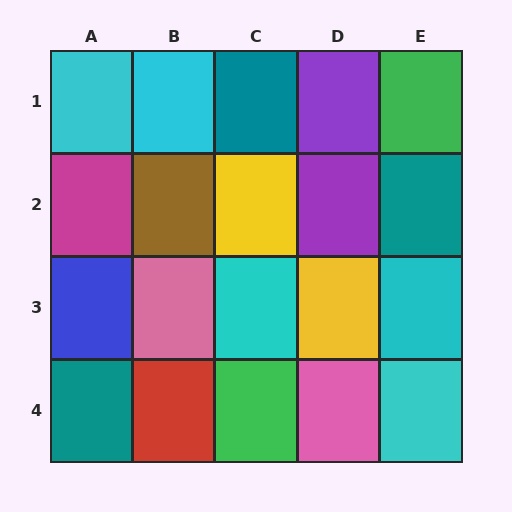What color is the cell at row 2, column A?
Magenta.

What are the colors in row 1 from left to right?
Cyan, cyan, teal, purple, green.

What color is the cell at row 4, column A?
Teal.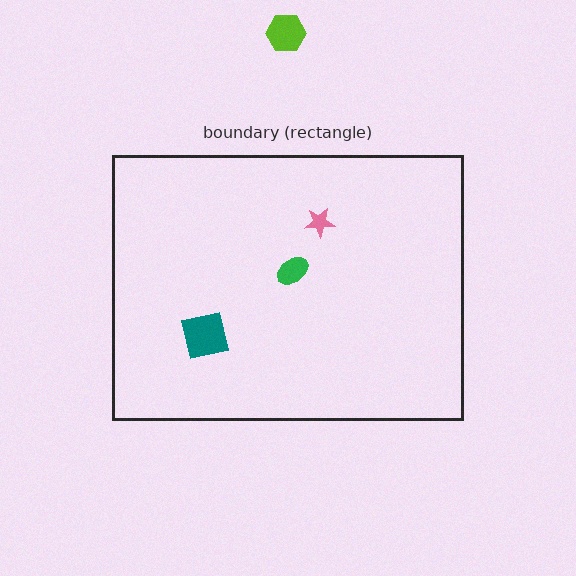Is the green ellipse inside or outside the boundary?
Inside.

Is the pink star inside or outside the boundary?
Inside.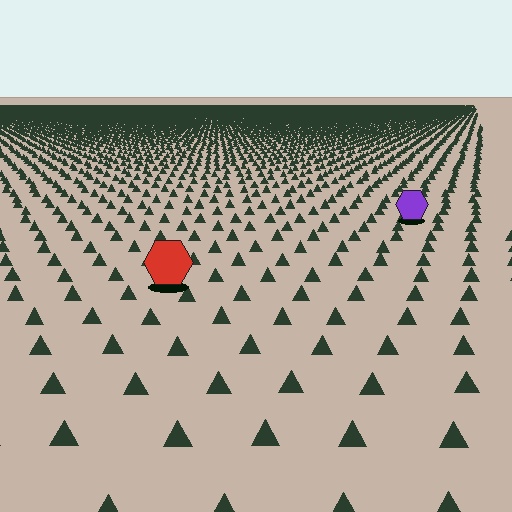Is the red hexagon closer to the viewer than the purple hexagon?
Yes. The red hexagon is closer — you can tell from the texture gradient: the ground texture is coarser near it.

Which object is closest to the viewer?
The red hexagon is closest. The texture marks near it are larger and more spread out.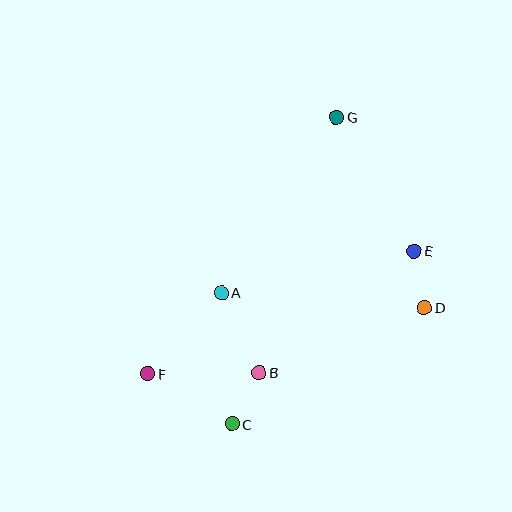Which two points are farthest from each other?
Points C and G are farthest from each other.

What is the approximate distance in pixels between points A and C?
The distance between A and C is approximately 132 pixels.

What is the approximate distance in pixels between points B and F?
The distance between B and F is approximately 111 pixels.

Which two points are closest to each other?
Points B and C are closest to each other.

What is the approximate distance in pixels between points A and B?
The distance between A and B is approximately 88 pixels.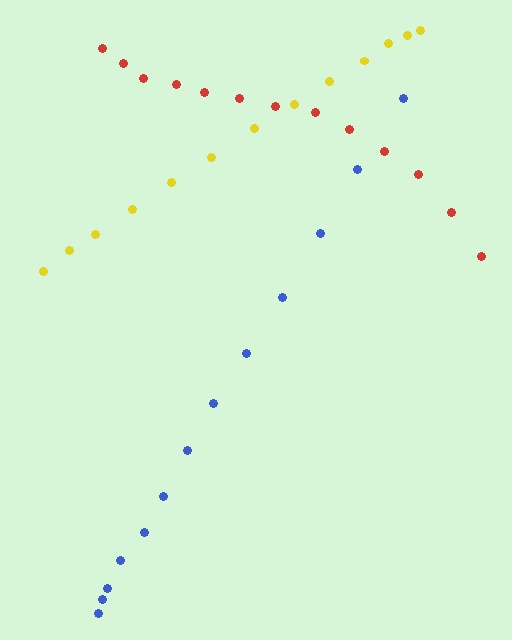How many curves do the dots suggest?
There are 3 distinct paths.